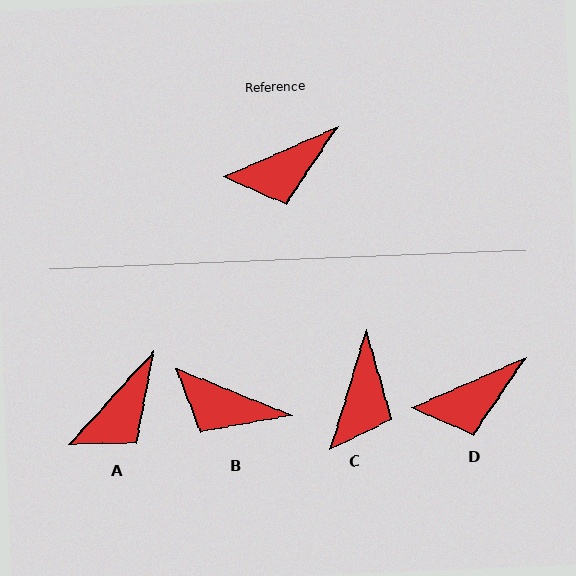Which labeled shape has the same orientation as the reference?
D.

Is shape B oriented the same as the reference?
No, it is off by about 46 degrees.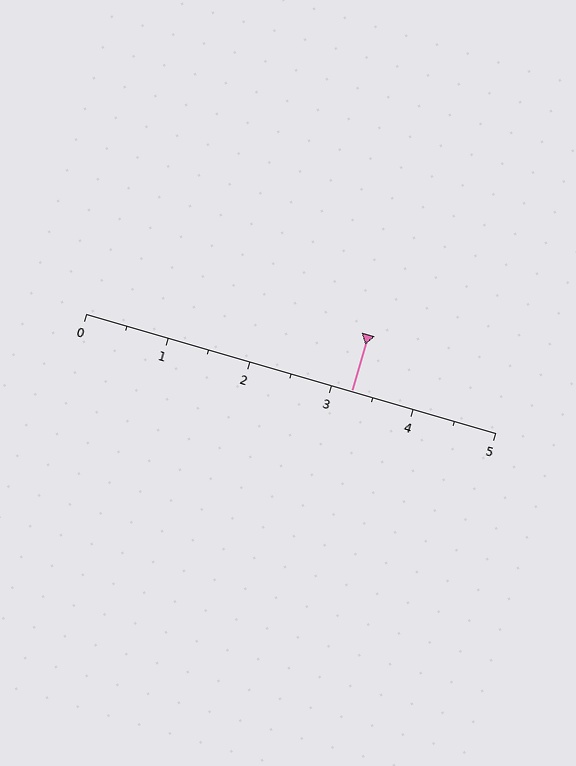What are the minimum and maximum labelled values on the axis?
The axis runs from 0 to 5.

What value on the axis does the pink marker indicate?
The marker indicates approximately 3.2.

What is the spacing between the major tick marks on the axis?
The major ticks are spaced 1 apart.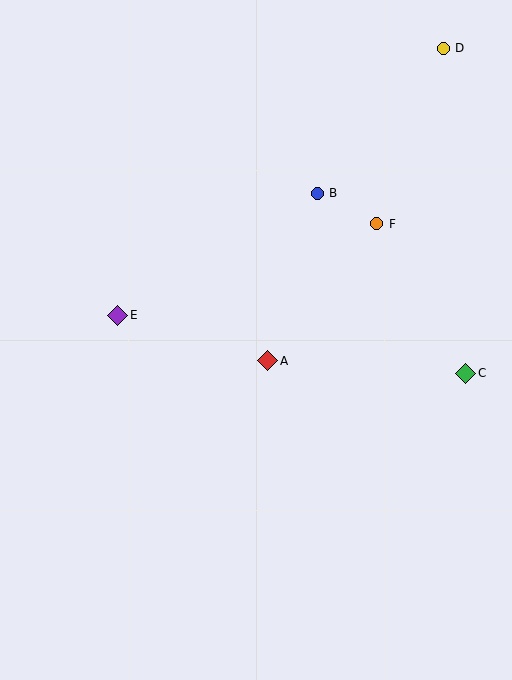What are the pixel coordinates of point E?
Point E is at (118, 315).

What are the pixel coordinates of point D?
Point D is at (443, 48).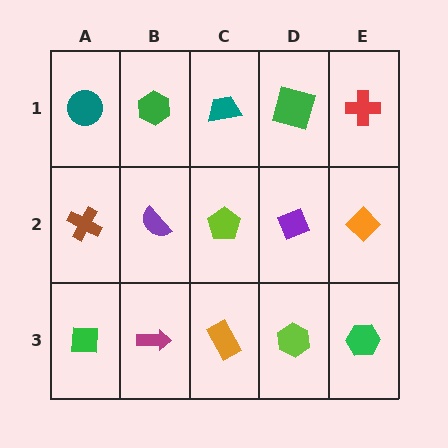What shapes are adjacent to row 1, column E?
An orange diamond (row 2, column E), a green square (row 1, column D).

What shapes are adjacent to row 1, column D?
A purple diamond (row 2, column D), a teal trapezoid (row 1, column C), a red cross (row 1, column E).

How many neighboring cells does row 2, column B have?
4.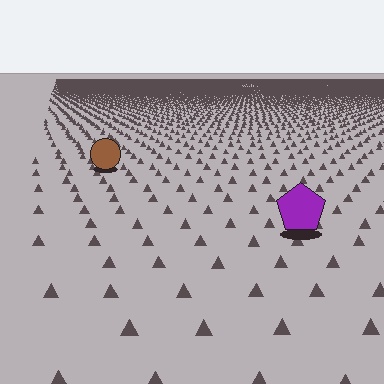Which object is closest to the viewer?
The purple pentagon is closest. The texture marks near it are larger and more spread out.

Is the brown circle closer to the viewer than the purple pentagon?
No. The purple pentagon is closer — you can tell from the texture gradient: the ground texture is coarser near it.